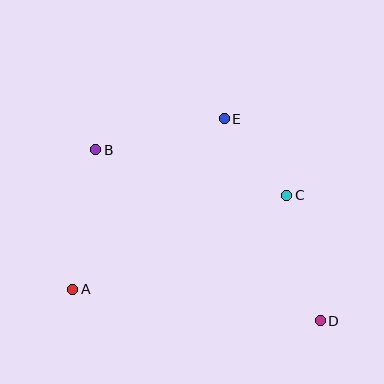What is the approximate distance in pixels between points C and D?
The distance between C and D is approximately 130 pixels.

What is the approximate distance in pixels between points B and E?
The distance between B and E is approximately 132 pixels.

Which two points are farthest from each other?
Points B and D are farthest from each other.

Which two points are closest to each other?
Points C and E are closest to each other.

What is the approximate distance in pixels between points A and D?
The distance between A and D is approximately 249 pixels.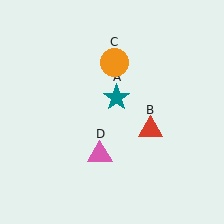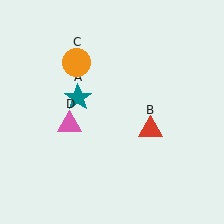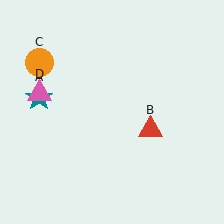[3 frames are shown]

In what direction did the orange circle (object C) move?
The orange circle (object C) moved left.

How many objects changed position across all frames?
3 objects changed position: teal star (object A), orange circle (object C), pink triangle (object D).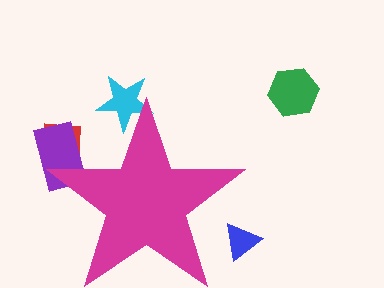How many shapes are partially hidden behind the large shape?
4 shapes are partially hidden.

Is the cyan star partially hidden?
Yes, the cyan star is partially hidden behind the magenta star.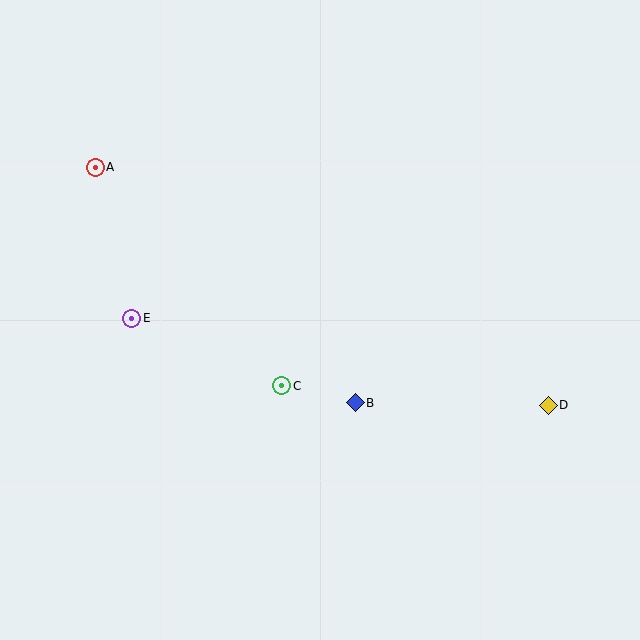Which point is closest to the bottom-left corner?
Point E is closest to the bottom-left corner.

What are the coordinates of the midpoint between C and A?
The midpoint between C and A is at (188, 276).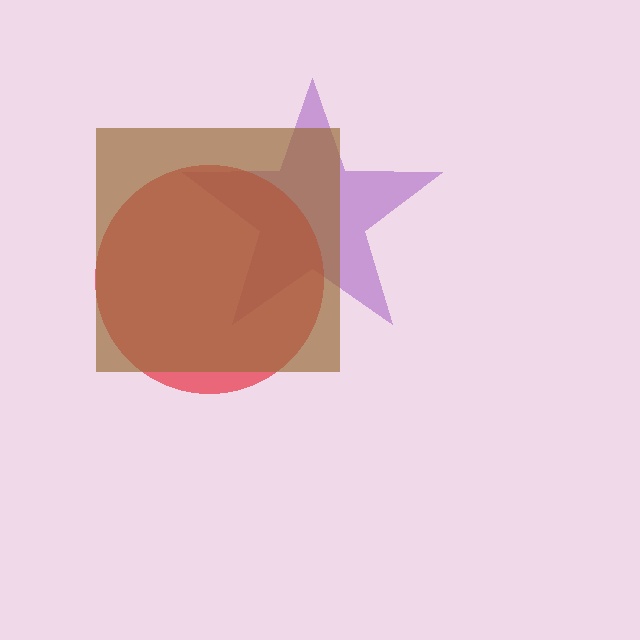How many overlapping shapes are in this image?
There are 3 overlapping shapes in the image.